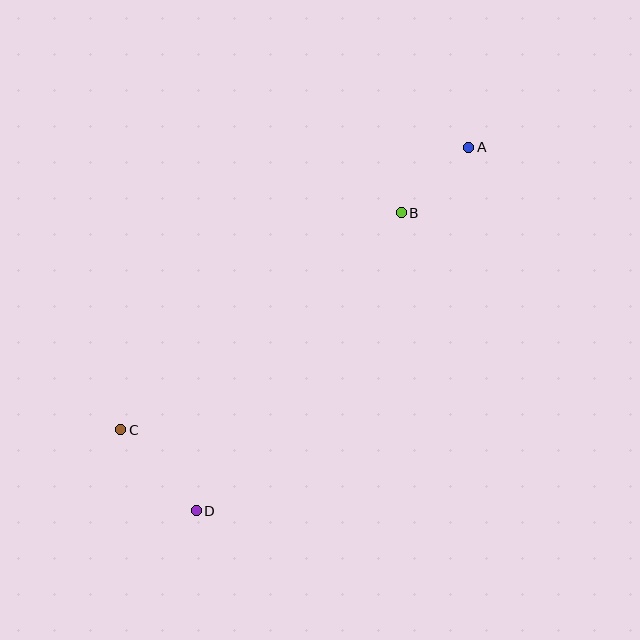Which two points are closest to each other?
Points A and B are closest to each other.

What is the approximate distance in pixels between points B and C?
The distance between B and C is approximately 354 pixels.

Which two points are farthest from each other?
Points A and D are farthest from each other.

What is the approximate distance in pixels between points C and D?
The distance between C and D is approximately 111 pixels.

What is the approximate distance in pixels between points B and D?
The distance between B and D is approximately 362 pixels.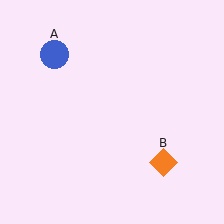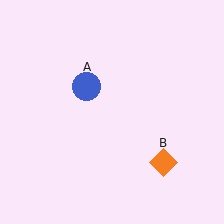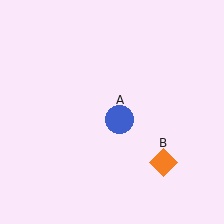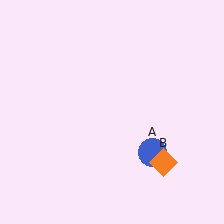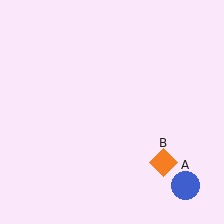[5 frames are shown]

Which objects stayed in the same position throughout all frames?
Orange diamond (object B) remained stationary.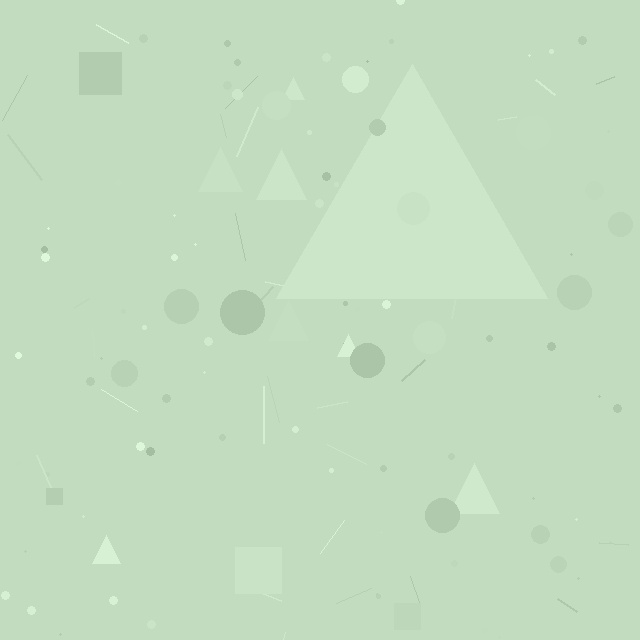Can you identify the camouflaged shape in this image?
The camouflaged shape is a triangle.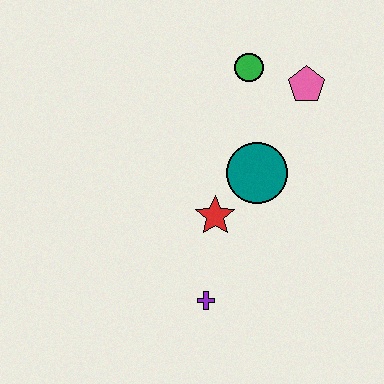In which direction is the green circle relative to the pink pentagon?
The green circle is to the left of the pink pentagon.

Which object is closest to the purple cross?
The red star is closest to the purple cross.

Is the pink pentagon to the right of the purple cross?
Yes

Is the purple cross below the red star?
Yes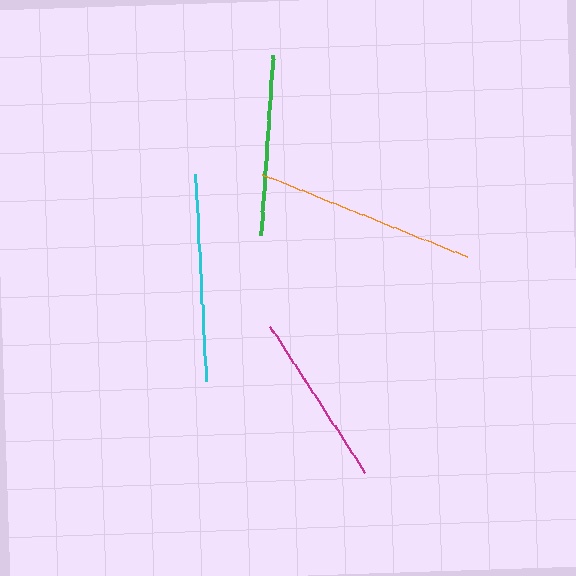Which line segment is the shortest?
The magenta line is the shortest at approximately 174 pixels.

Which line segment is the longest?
The orange line is the longest at approximately 221 pixels.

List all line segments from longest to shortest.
From longest to shortest: orange, cyan, green, magenta.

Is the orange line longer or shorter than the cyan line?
The orange line is longer than the cyan line.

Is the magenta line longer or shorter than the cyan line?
The cyan line is longer than the magenta line.